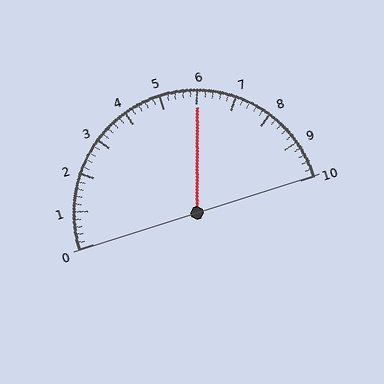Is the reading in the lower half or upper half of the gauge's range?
The reading is in the upper half of the range (0 to 10).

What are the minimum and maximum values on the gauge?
The gauge ranges from 0 to 10.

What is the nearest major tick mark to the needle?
The nearest major tick mark is 6.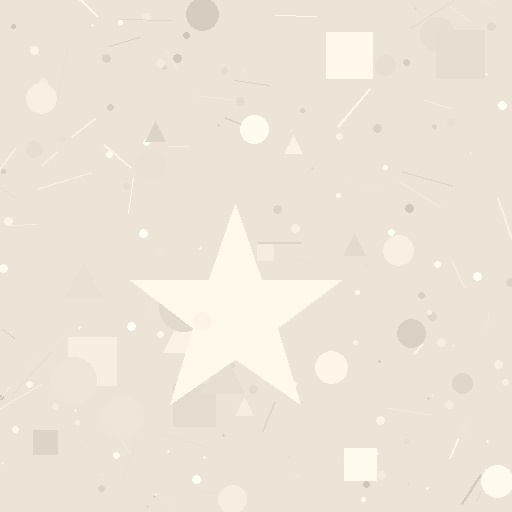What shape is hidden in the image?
A star is hidden in the image.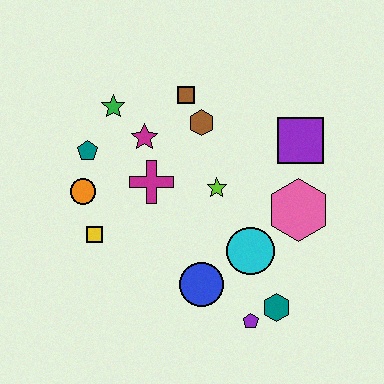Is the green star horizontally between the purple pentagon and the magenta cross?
No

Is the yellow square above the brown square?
No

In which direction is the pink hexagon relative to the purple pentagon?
The pink hexagon is above the purple pentagon.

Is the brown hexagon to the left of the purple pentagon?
Yes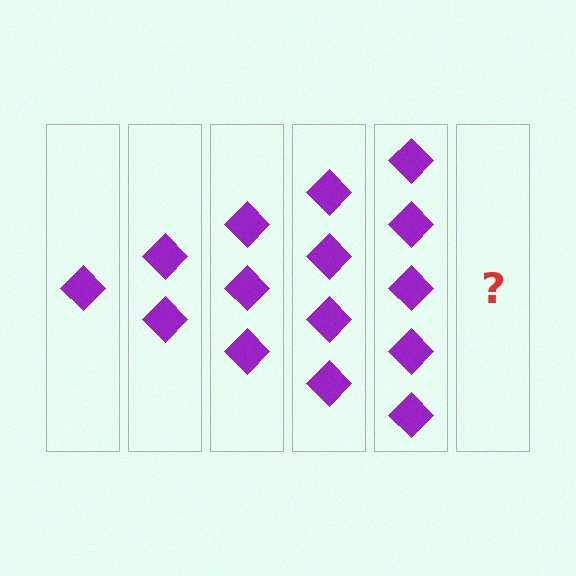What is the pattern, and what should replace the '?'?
The pattern is that each step adds one more diamond. The '?' should be 6 diamonds.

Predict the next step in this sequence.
The next step is 6 diamonds.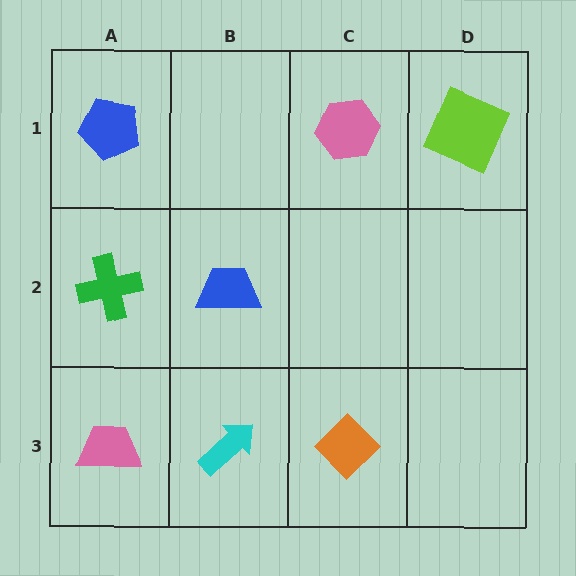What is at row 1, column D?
A lime square.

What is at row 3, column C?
An orange diamond.